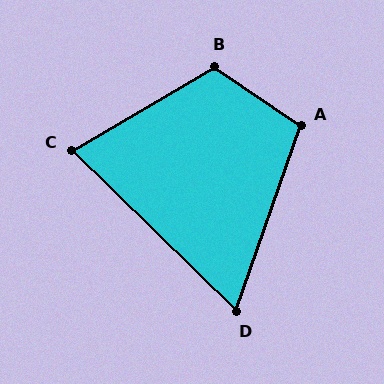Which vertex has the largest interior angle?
B, at approximately 115 degrees.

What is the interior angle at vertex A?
Approximately 105 degrees (obtuse).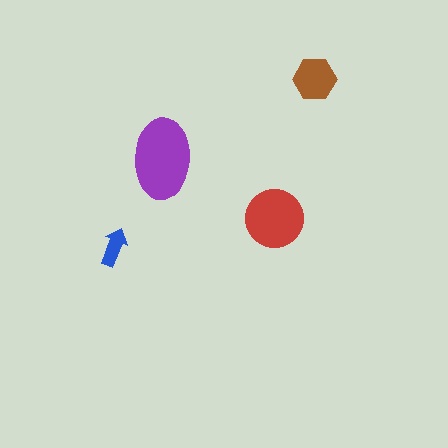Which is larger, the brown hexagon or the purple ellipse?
The purple ellipse.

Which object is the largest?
The purple ellipse.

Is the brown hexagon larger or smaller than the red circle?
Smaller.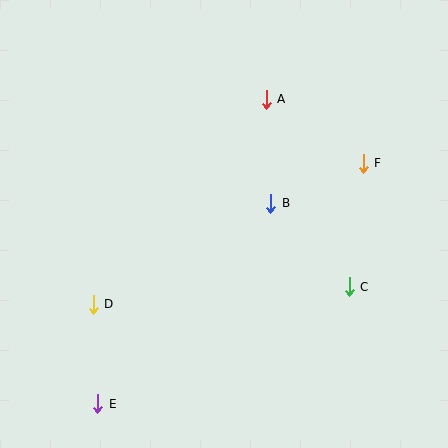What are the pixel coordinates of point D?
Point D is at (93, 304).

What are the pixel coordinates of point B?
Point B is at (271, 203).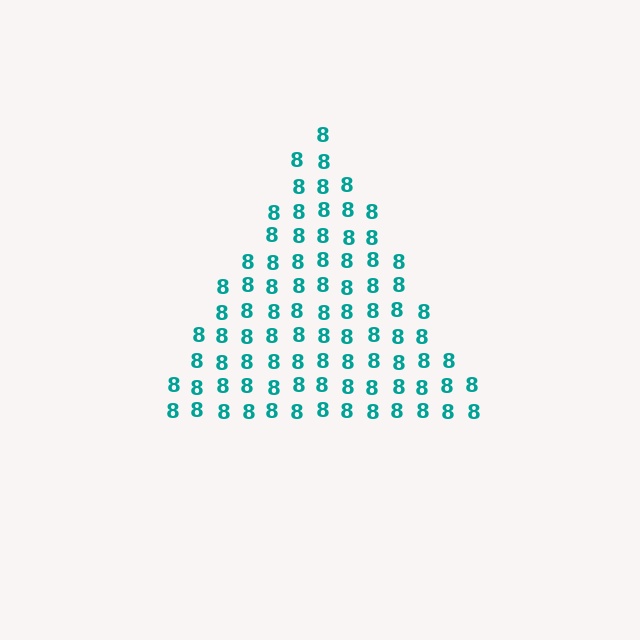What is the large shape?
The large shape is a triangle.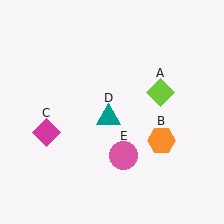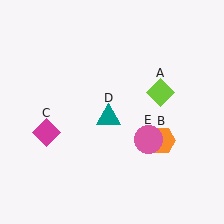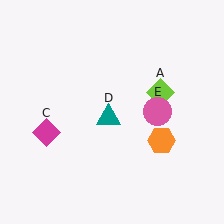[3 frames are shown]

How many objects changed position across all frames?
1 object changed position: pink circle (object E).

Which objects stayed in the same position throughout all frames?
Lime diamond (object A) and orange hexagon (object B) and magenta diamond (object C) and teal triangle (object D) remained stationary.